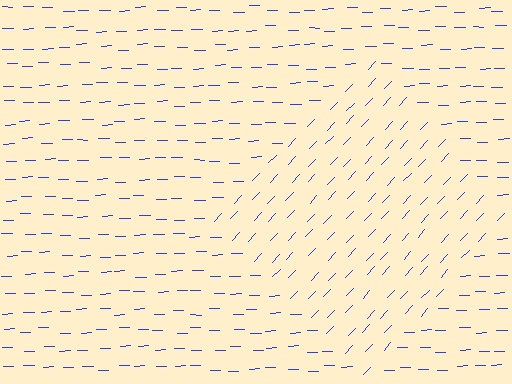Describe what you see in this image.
The image is filled with small blue line segments. A diamond region in the image has lines oriented differently from the surrounding lines, creating a visible texture boundary.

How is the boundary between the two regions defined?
The boundary is defined purely by a change in line orientation (approximately 45 degrees difference). All lines are the same color and thickness.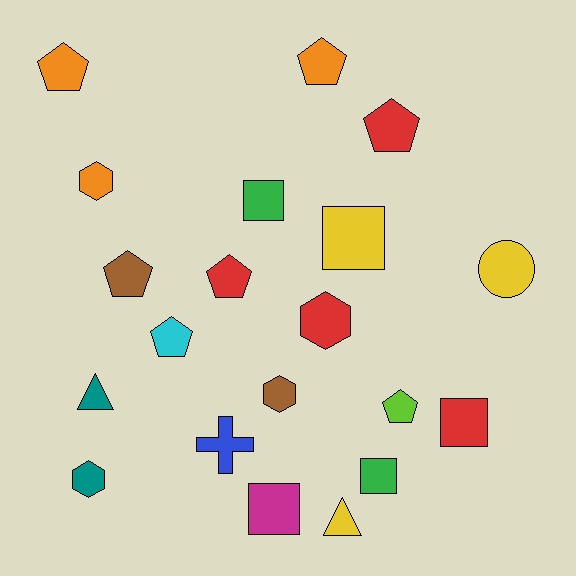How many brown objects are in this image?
There are 2 brown objects.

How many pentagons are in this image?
There are 7 pentagons.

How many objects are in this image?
There are 20 objects.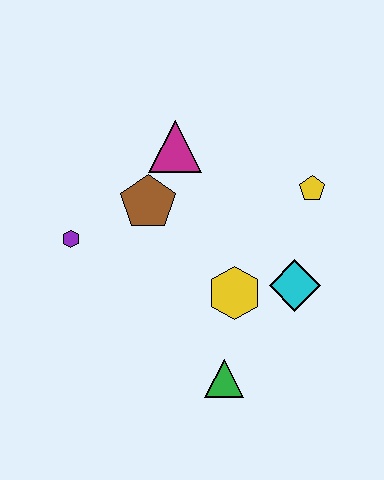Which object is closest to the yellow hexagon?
The cyan diamond is closest to the yellow hexagon.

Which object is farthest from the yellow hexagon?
The purple hexagon is farthest from the yellow hexagon.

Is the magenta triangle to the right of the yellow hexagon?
No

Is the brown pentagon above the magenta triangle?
No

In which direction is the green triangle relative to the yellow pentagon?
The green triangle is below the yellow pentagon.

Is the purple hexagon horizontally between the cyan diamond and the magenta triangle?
No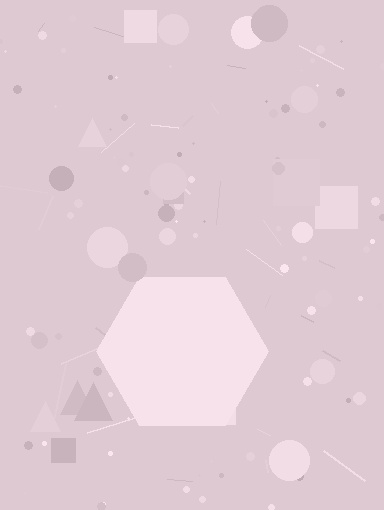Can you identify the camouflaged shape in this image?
The camouflaged shape is a hexagon.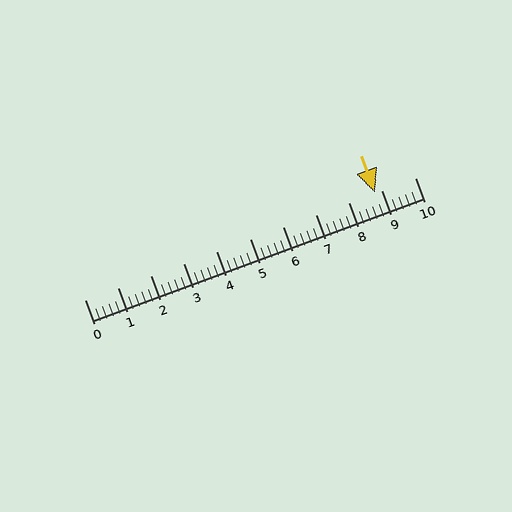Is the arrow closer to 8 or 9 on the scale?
The arrow is closer to 9.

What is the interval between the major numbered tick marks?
The major tick marks are spaced 1 units apart.